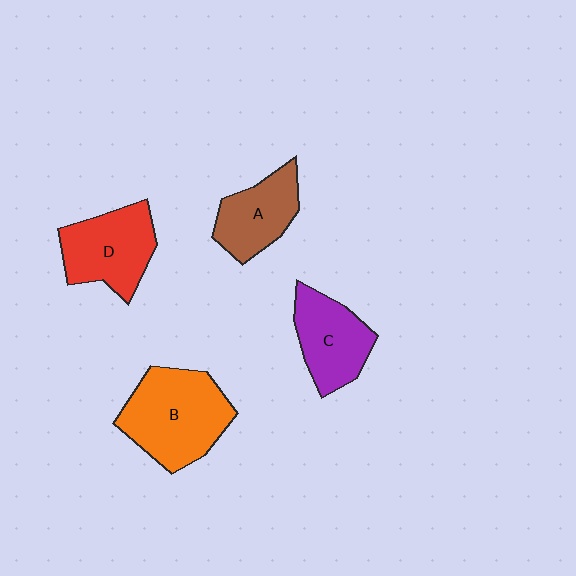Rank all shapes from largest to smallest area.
From largest to smallest: B (orange), D (red), C (purple), A (brown).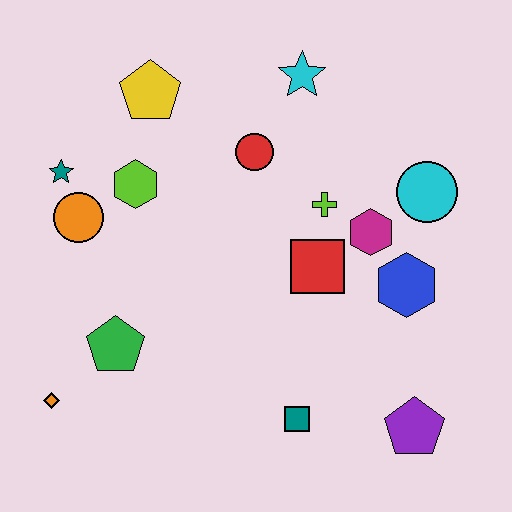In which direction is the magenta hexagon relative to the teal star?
The magenta hexagon is to the right of the teal star.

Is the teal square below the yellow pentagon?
Yes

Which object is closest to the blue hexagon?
The magenta hexagon is closest to the blue hexagon.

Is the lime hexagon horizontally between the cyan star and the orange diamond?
Yes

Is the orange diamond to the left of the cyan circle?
Yes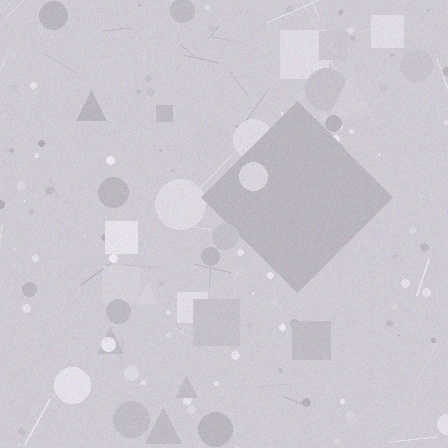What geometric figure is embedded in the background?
A diamond is embedded in the background.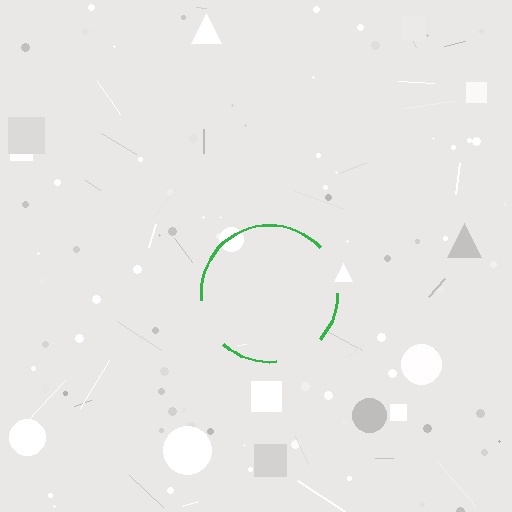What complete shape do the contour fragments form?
The contour fragments form a circle.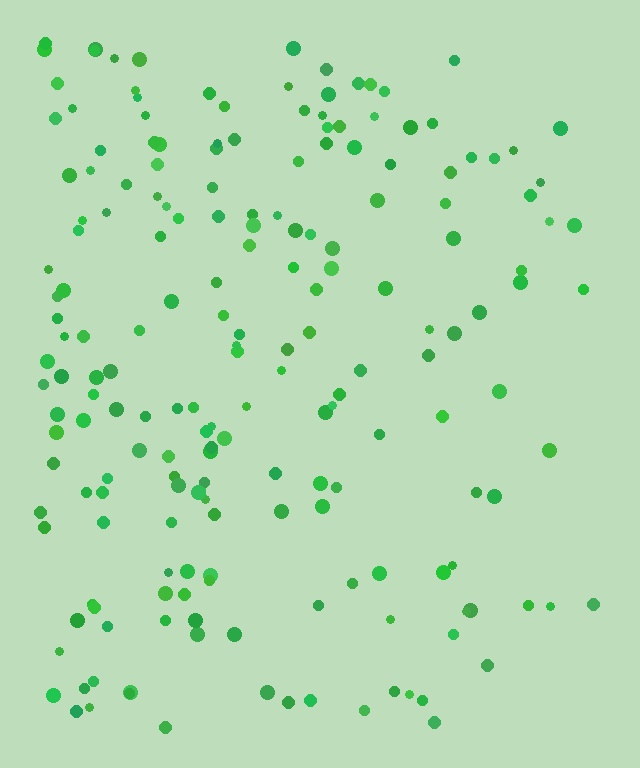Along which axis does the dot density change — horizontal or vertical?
Horizontal.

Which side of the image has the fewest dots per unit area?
The right.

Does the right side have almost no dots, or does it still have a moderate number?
Still a moderate number, just noticeably fewer than the left.